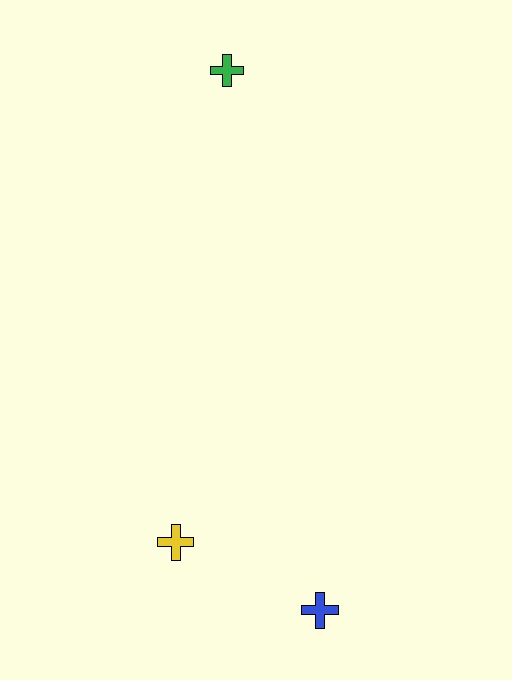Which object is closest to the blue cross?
The yellow cross is closest to the blue cross.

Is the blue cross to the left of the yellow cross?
No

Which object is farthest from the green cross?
The blue cross is farthest from the green cross.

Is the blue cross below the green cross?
Yes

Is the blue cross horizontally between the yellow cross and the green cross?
No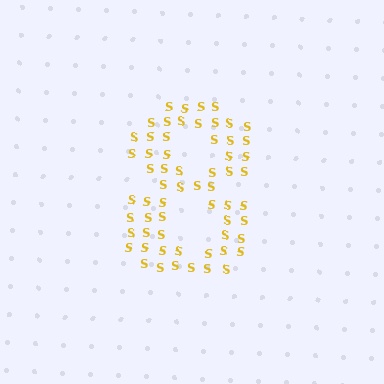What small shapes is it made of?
It is made of small letter S's.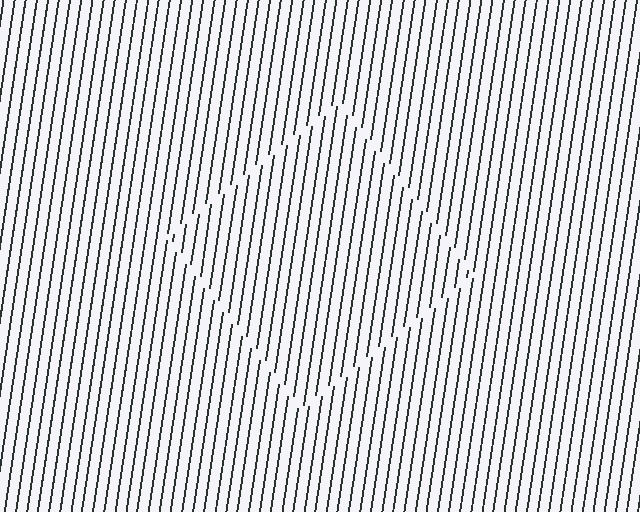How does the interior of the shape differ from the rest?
The interior of the shape contains the same grating, shifted by half a period — the contour is defined by the phase discontinuity where line-ends from the inner and outer gratings abut.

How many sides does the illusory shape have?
4 sides — the line-ends trace a square.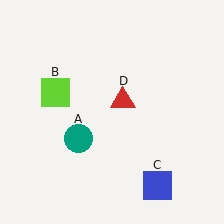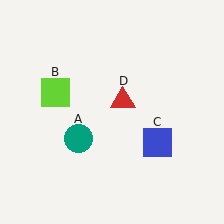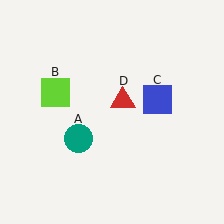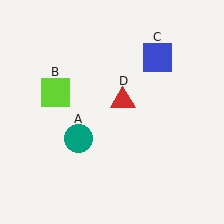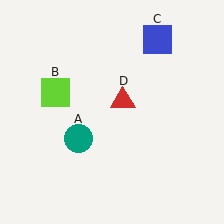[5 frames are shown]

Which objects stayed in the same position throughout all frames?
Teal circle (object A) and lime square (object B) and red triangle (object D) remained stationary.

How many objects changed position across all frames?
1 object changed position: blue square (object C).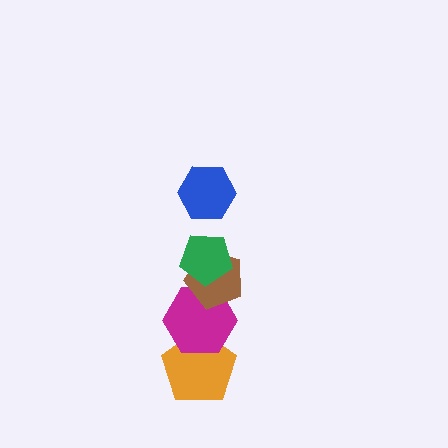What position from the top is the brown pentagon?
The brown pentagon is 3rd from the top.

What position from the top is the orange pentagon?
The orange pentagon is 5th from the top.